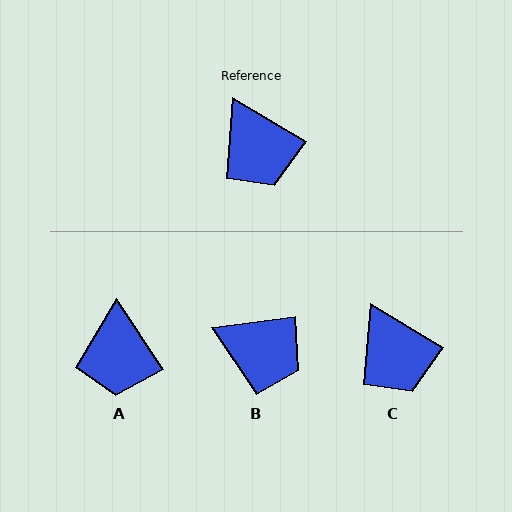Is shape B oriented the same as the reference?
No, it is off by about 38 degrees.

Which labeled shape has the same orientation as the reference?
C.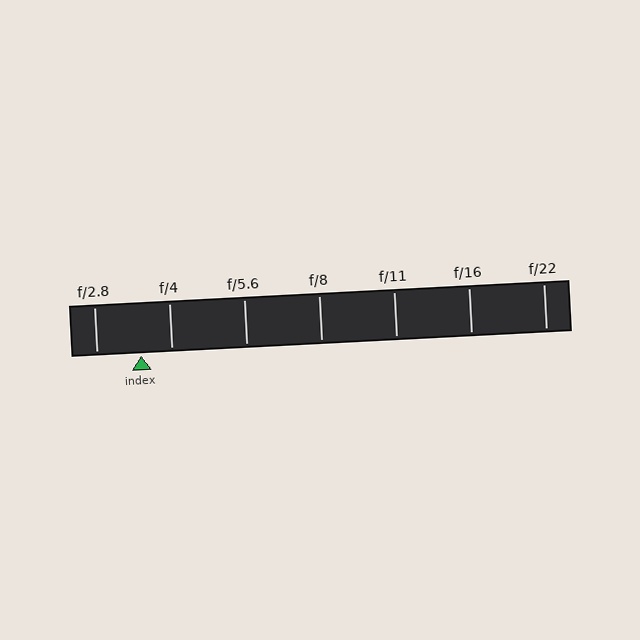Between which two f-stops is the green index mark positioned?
The index mark is between f/2.8 and f/4.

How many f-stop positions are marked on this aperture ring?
There are 7 f-stop positions marked.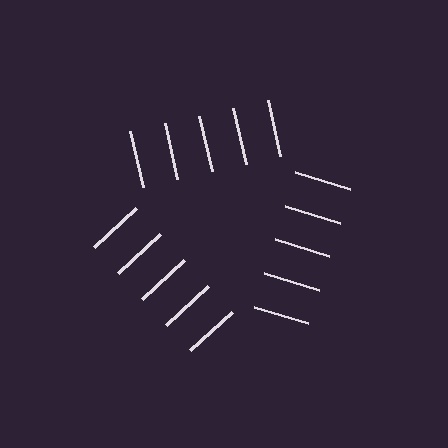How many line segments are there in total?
15 — 5 along each of the 3 edges.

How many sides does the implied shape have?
3 sides — the line-ends trace a triangle.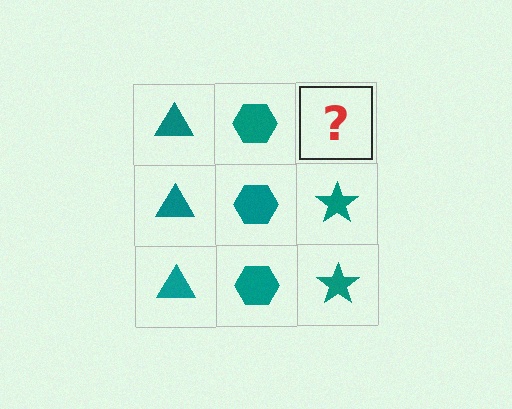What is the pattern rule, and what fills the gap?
The rule is that each column has a consistent shape. The gap should be filled with a teal star.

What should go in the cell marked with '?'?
The missing cell should contain a teal star.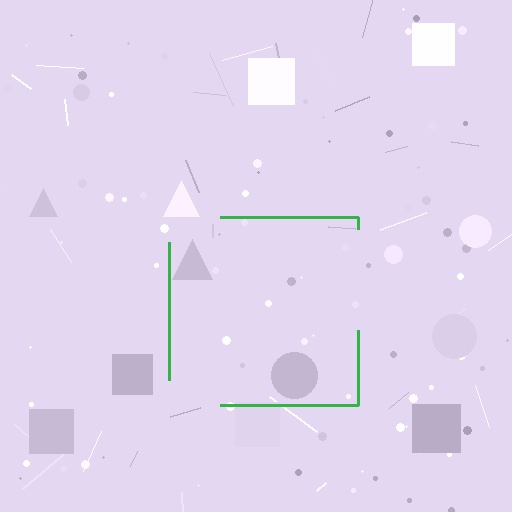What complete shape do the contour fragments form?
The contour fragments form a square.